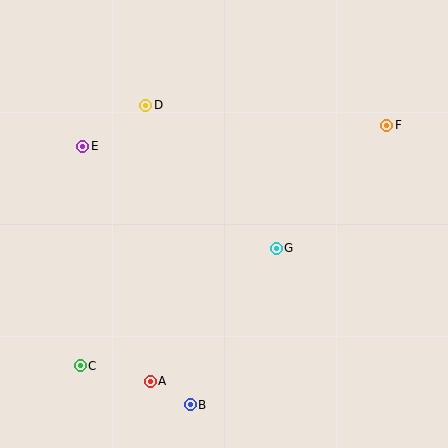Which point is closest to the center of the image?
Point G at (276, 248) is closest to the center.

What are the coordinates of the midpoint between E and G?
The midpoint between E and G is at (180, 197).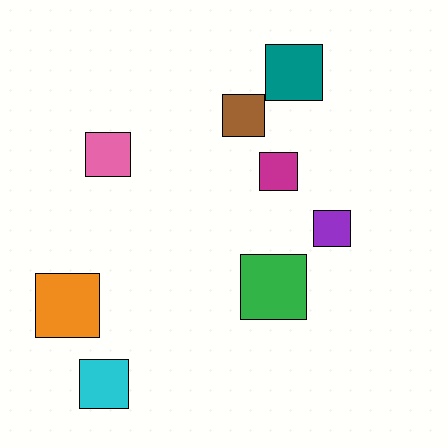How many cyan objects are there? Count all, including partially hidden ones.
There is 1 cyan object.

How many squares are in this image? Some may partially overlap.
There are 8 squares.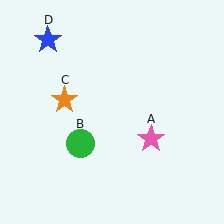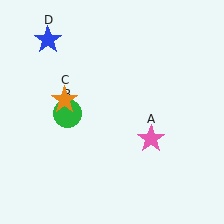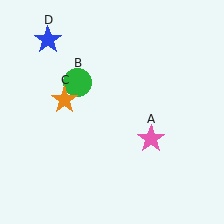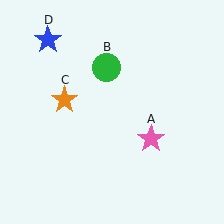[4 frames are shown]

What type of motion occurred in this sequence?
The green circle (object B) rotated clockwise around the center of the scene.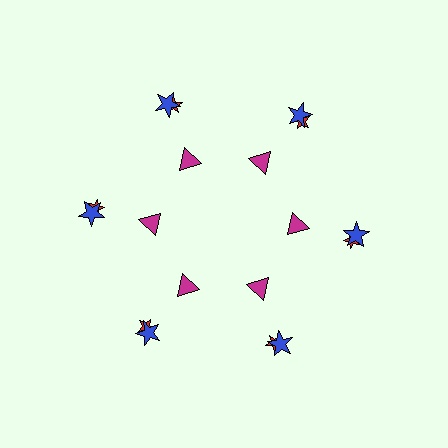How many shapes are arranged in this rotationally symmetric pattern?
There are 18 shapes, arranged in 6 groups of 3.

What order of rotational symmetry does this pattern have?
This pattern has 6-fold rotational symmetry.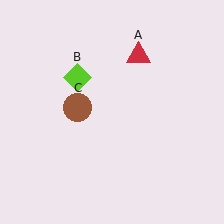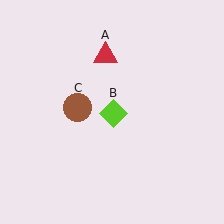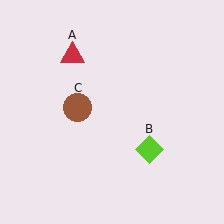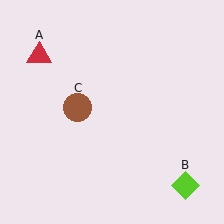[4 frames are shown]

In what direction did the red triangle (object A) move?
The red triangle (object A) moved left.